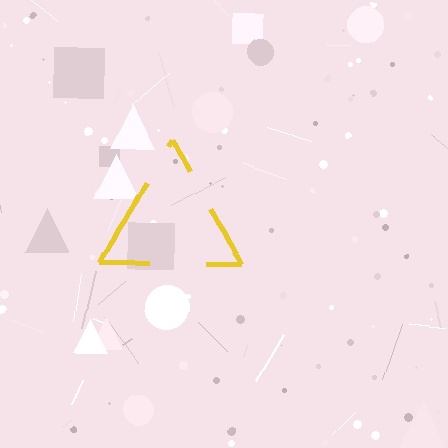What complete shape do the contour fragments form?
The contour fragments form a triangle.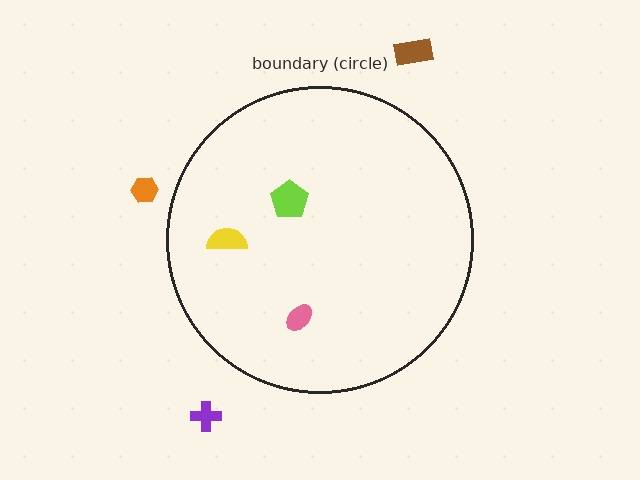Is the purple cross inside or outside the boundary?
Outside.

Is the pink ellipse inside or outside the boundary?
Inside.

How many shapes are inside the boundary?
3 inside, 3 outside.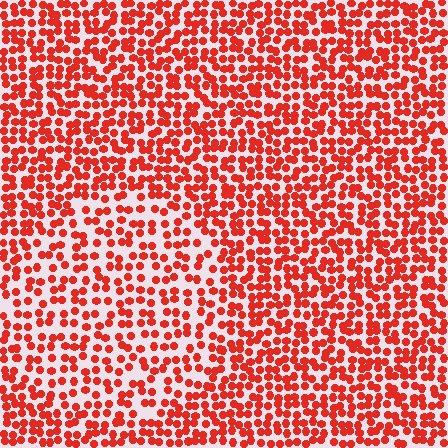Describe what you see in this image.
The image contains small red elements arranged at two different densities. A circle-shaped region is visible where the elements are less densely packed than the surrounding area.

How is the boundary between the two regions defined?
The boundary is defined by a change in element density (approximately 1.6x ratio). All elements are the same color, size, and shape.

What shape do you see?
I see a circle.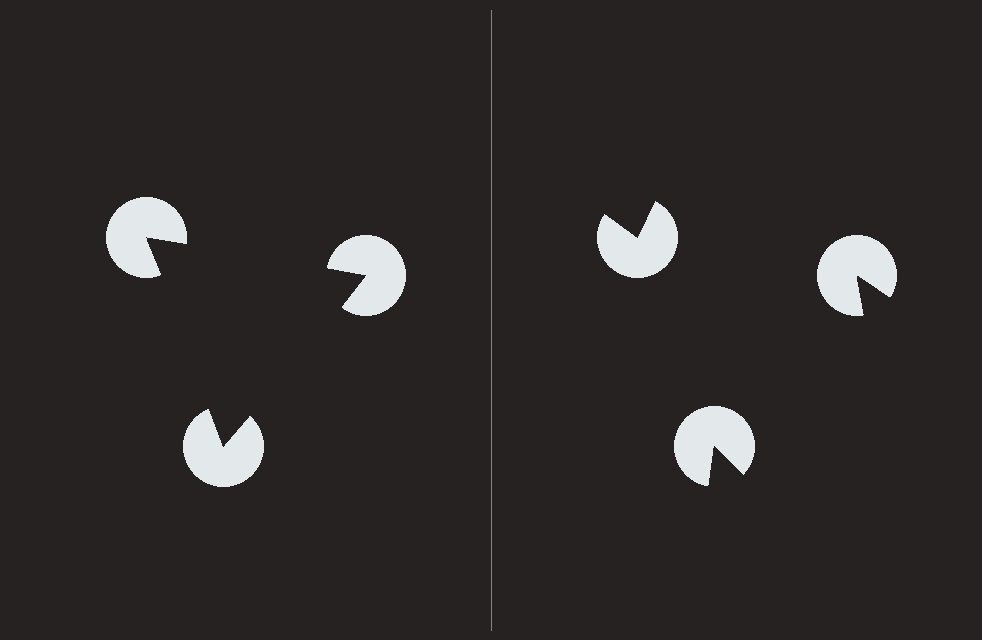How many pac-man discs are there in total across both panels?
6 — 3 on each side.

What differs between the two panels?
The pac-man discs are positioned identically on both sides; only the wedge orientations differ. On the left they align to a triangle; on the right they are misaligned.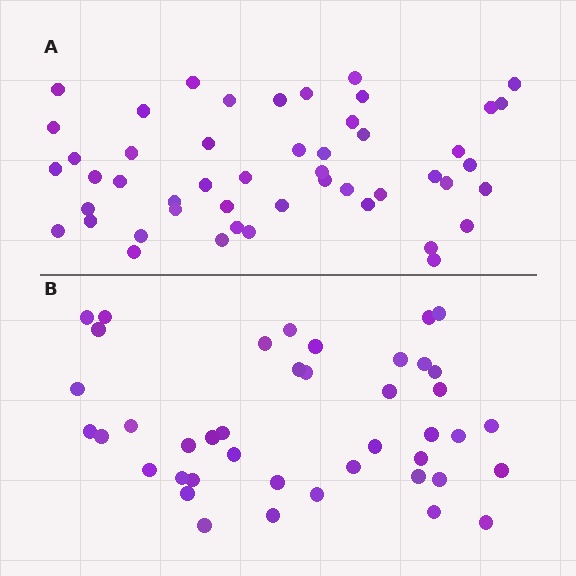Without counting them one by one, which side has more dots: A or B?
Region A (the top region) has more dots.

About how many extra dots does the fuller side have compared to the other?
Region A has roughly 8 or so more dots than region B.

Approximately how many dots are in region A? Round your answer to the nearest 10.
About 50 dots. (The exact count is 49, which rounds to 50.)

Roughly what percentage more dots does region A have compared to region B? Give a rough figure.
About 15% more.